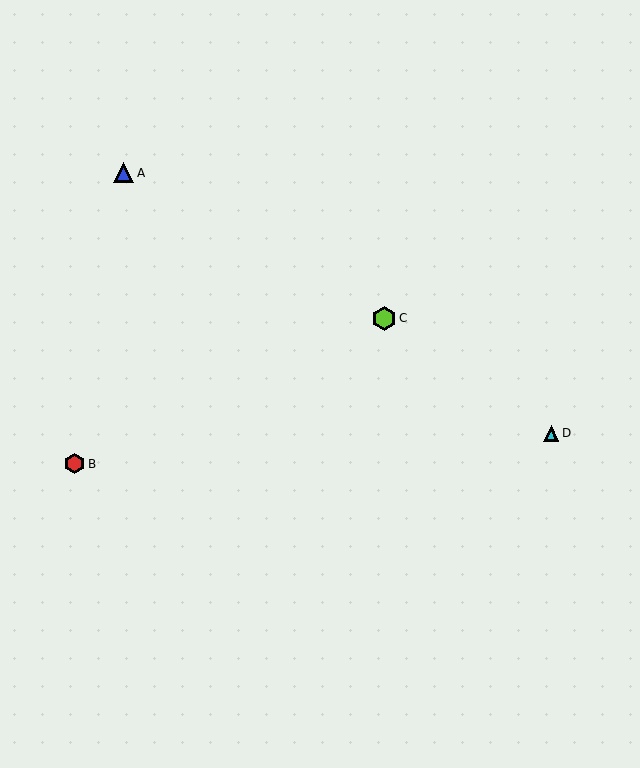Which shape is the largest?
The lime hexagon (labeled C) is the largest.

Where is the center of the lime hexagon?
The center of the lime hexagon is at (384, 318).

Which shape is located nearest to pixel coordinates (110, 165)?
The blue triangle (labeled A) at (124, 173) is nearest to that location.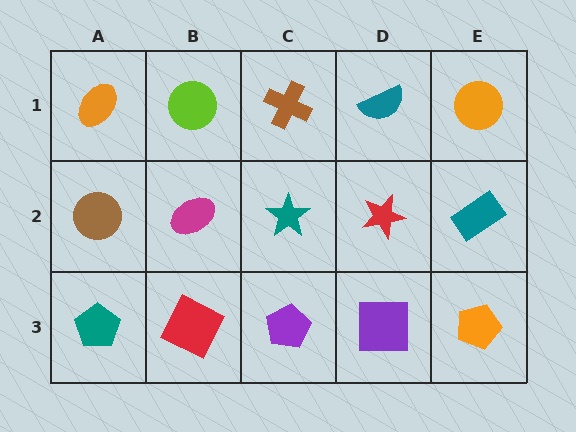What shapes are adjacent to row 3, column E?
A teal rectangle (row 2, column E), a purple square (row 3, column D).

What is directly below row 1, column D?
A red star.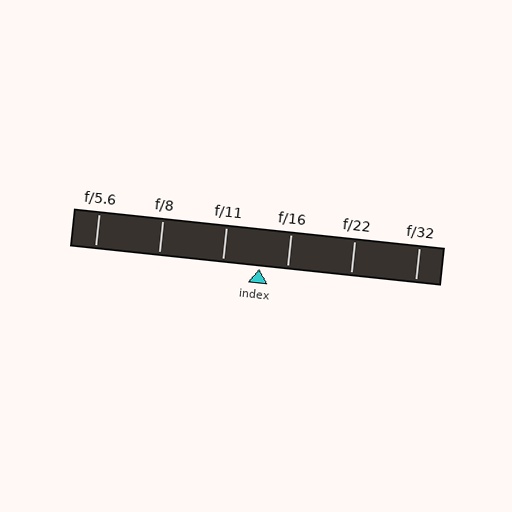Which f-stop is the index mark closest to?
The index mark is closest to f/16.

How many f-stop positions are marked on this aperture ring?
There are 6 f-stop positions marked.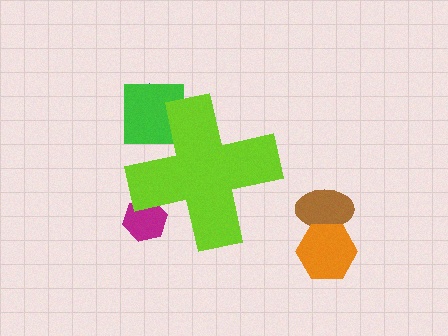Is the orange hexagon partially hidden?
No, the orange hexagon is fully visible.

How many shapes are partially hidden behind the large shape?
3 shapes are partially hidden.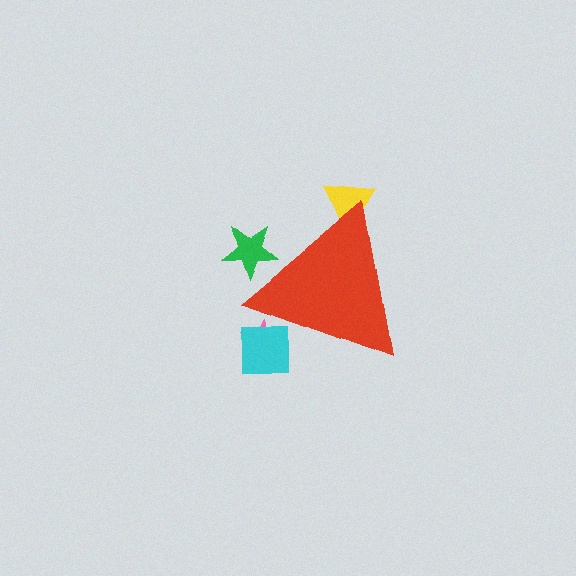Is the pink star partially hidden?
Yes, the pink star is partially hidden behind the red triangle.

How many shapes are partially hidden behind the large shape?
4 shapes are partially hidden.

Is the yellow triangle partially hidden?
Yes, the yellow triangle is partially hidden behind the red triangle.